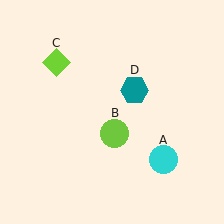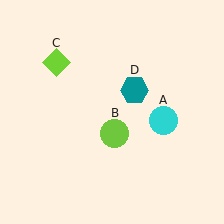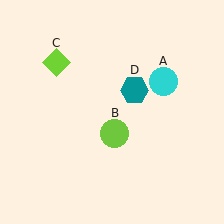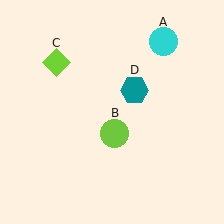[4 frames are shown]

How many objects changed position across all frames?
1 object changed position: cyan circle (object A).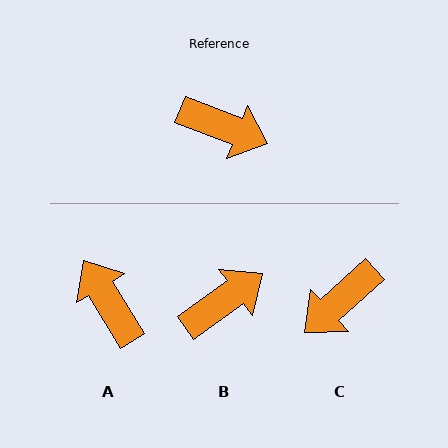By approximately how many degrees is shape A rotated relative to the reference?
Approximately 142 degrees counter-clockwise.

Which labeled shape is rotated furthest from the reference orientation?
A, about 142 degrees away.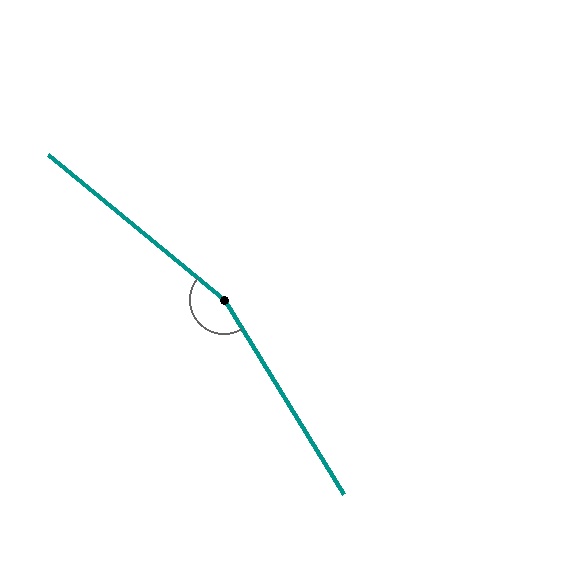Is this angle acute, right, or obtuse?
It is obtuse.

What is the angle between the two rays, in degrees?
Approximately 161 degrees.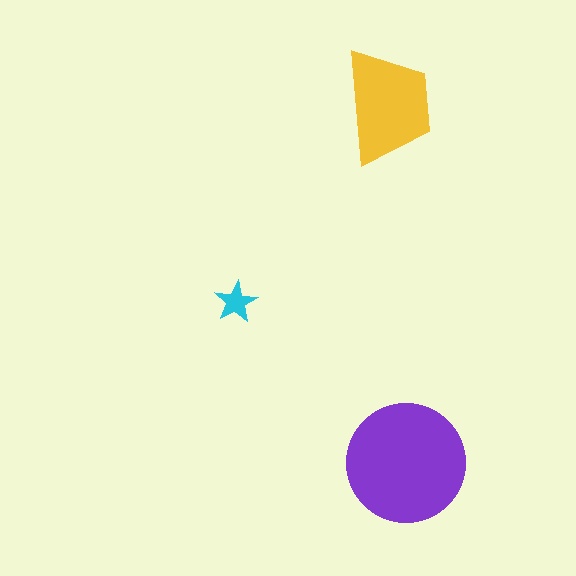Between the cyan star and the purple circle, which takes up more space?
The purple circle.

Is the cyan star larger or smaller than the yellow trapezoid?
Smaller.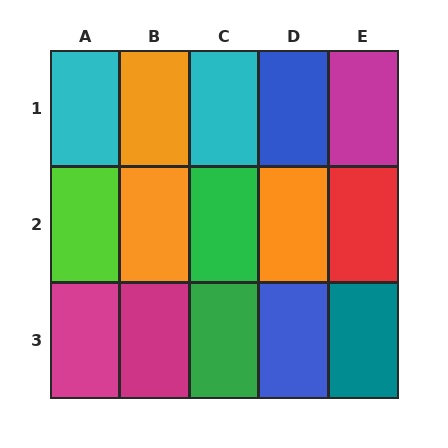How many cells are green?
2 cells are green.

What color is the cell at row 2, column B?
Orange.